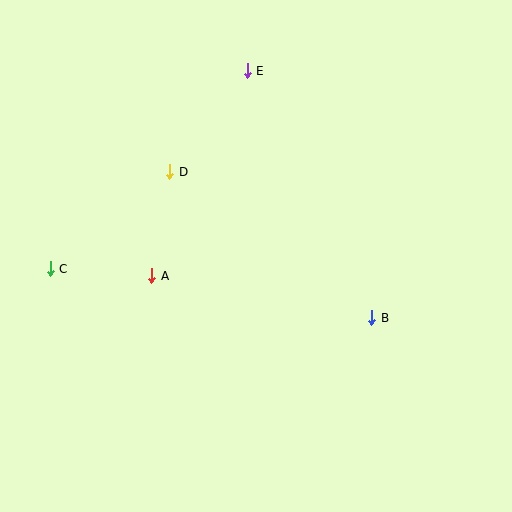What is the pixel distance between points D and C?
The distance between D and C is 154 pixels.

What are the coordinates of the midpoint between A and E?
The midpoint between A and E is at (199, 173).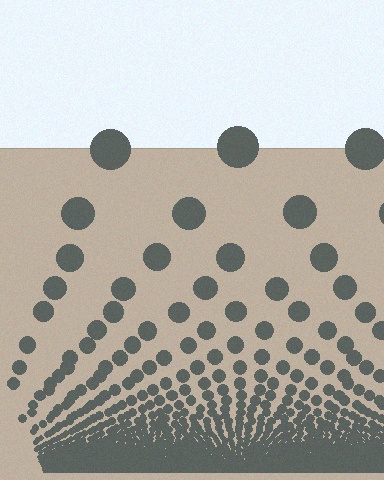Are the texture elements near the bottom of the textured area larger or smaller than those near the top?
Smaller. The gradient is inverted — elements near the bottom are smaller and denser.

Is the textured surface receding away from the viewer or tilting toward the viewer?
The surface appears to tilt toward the viewer. Texture elements get larger and sparser toward the top.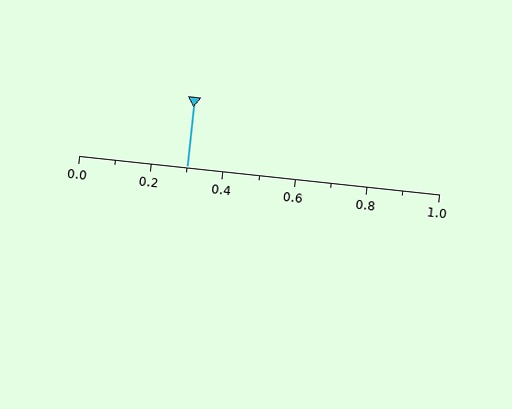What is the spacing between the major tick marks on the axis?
The major ticks are spaced 0.2 apart.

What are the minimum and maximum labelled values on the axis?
The axis runs from 0.0 to 1.0.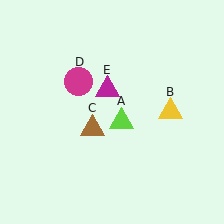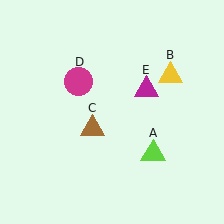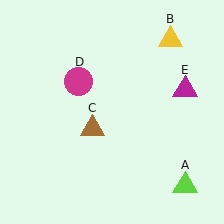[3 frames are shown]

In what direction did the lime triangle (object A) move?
The lime triangle (object A) moved down and to the right.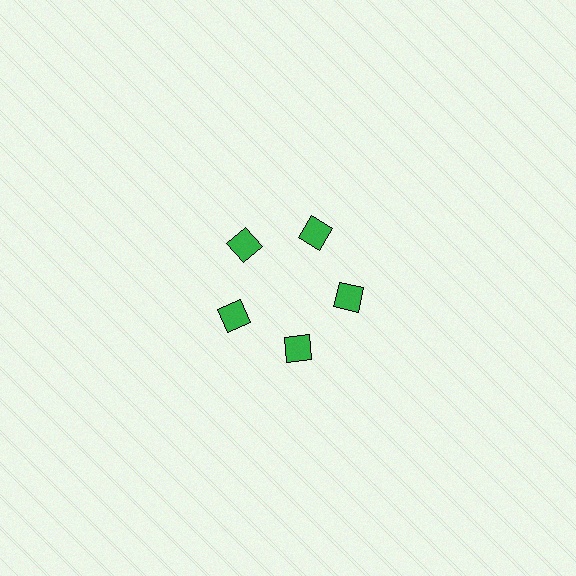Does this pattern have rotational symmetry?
Yes, this pattern has 5-fold rotational symmetry. It looks the same after rotating 72 degrees around the center.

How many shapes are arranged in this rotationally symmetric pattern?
There are 5 shapes, arranged in 5 groups of 1.